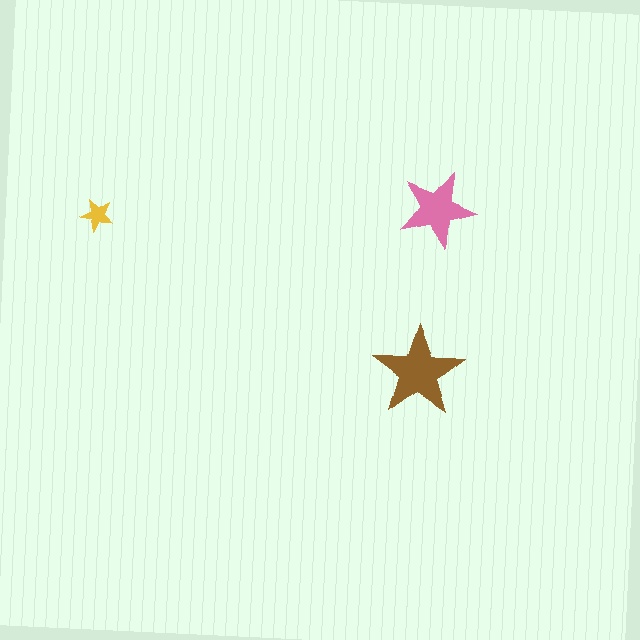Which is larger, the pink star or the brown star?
The brown one.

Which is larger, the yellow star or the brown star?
The brown one.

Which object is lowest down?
The brown star is bottommost.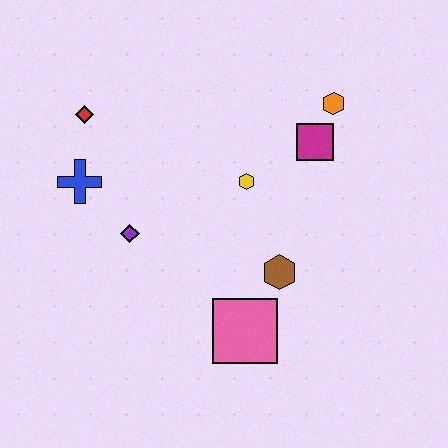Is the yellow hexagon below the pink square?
No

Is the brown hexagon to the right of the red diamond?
Yes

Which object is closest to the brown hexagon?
The pink square is closest to the brown hexagon.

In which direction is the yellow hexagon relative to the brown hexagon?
The yellow hexagon is above the brown hexagon.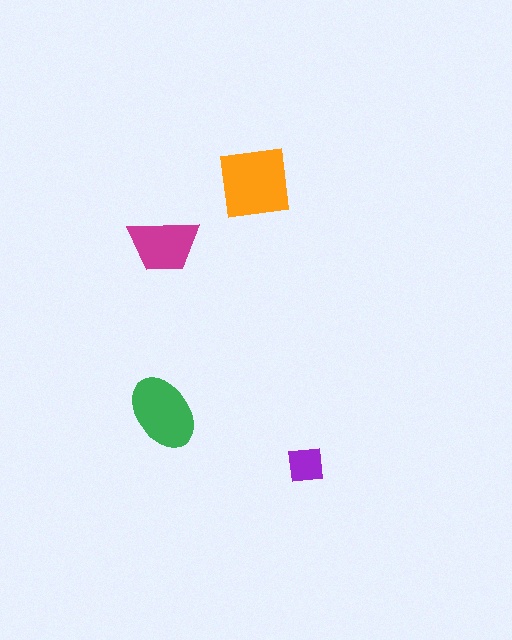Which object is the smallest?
The purple square.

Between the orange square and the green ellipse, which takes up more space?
The orange square.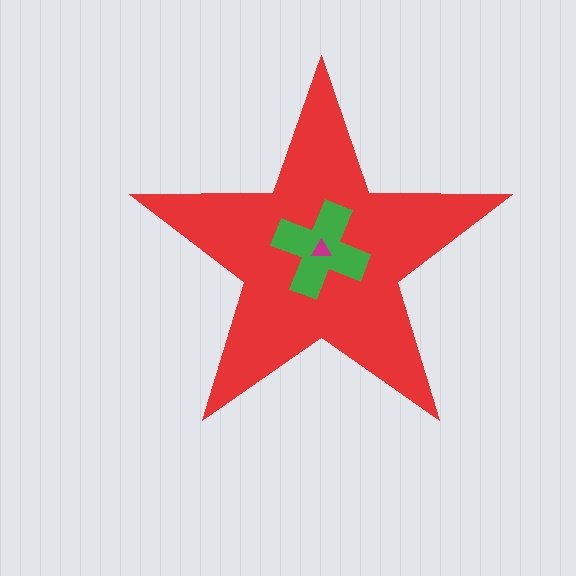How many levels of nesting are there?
3.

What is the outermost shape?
The red star.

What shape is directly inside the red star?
The green cross.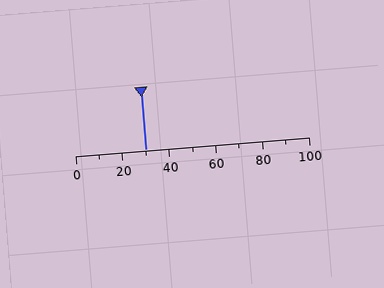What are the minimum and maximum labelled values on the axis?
The axis runs from 0 to 100.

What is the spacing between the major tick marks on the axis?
The major ticks are spaced 20 apart.